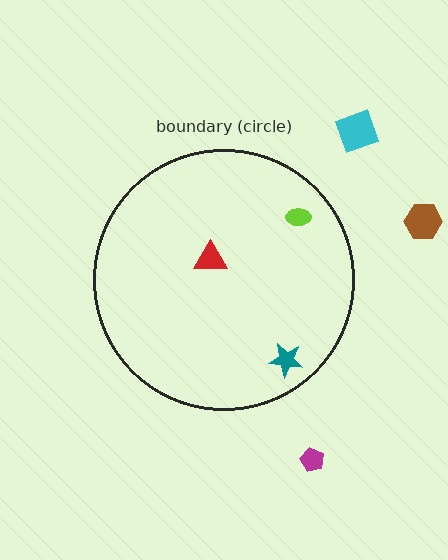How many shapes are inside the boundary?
3 inside, 3 outside.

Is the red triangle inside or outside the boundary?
Inside.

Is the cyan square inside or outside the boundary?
Outside.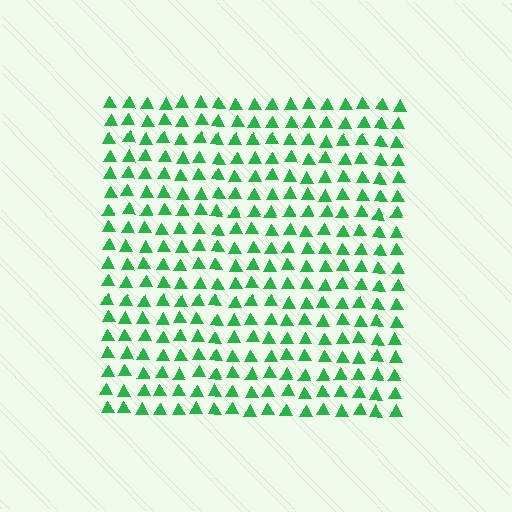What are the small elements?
The small elements are triangles.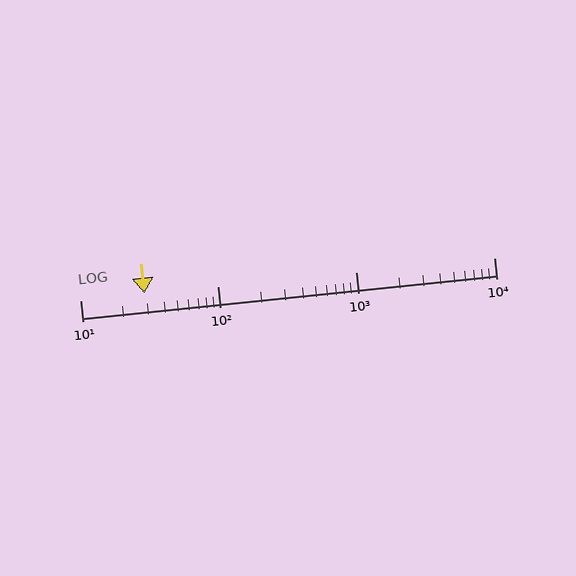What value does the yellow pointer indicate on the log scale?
The pointer indicates approximately 29.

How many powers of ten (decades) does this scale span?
The scale spans 3 decades, from 10 to 10000.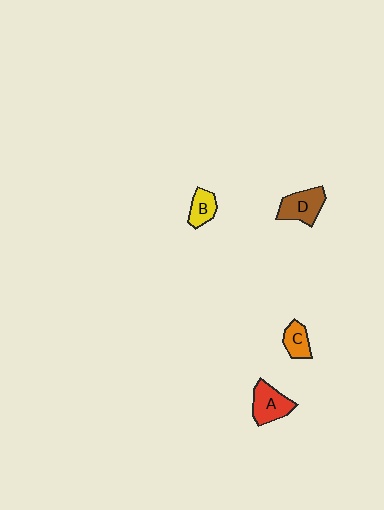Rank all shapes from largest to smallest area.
From largest to smallest: D (brown), A (red), C (orange), B (yellow).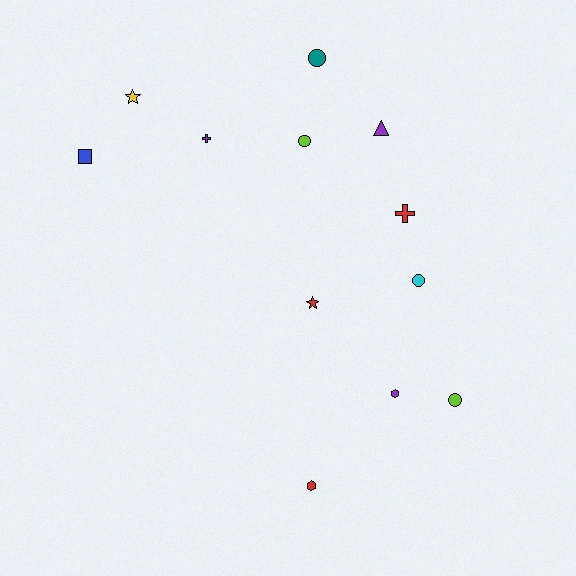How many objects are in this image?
There are 12 objects.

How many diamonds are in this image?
There are no diamonds.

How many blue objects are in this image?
There is 1 blue object.